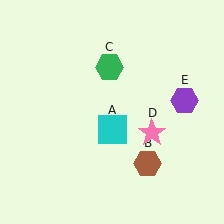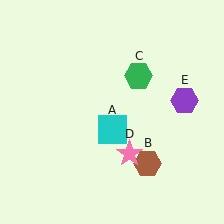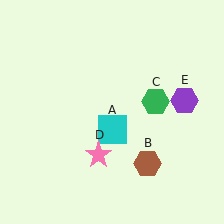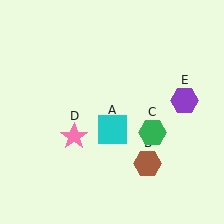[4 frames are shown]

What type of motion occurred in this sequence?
The green hexagon (object C), pink star (object D) rotated clockwise around the center of the scene.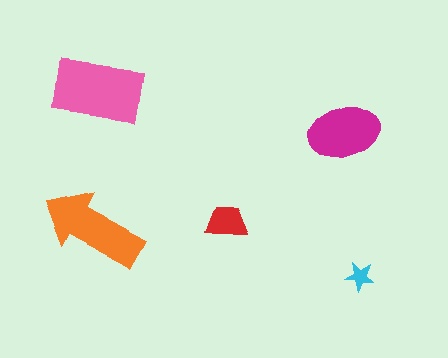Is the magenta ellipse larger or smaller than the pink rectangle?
Smaller.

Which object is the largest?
The pink rectangle.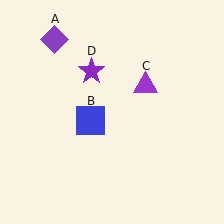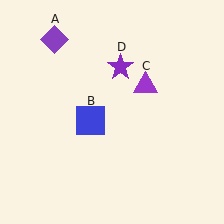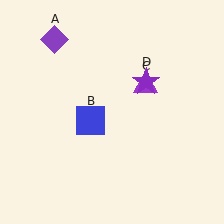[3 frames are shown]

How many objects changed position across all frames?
1 object changed position: purple star (object D).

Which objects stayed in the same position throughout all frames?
Purple diamond (object A) and blue square (object B) and purple triangle (object C) remained stationary.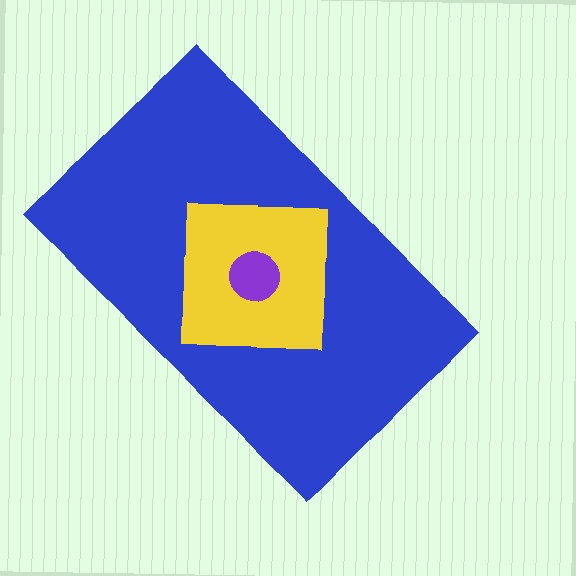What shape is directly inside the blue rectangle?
The yellow square.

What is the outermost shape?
The blue rectangle.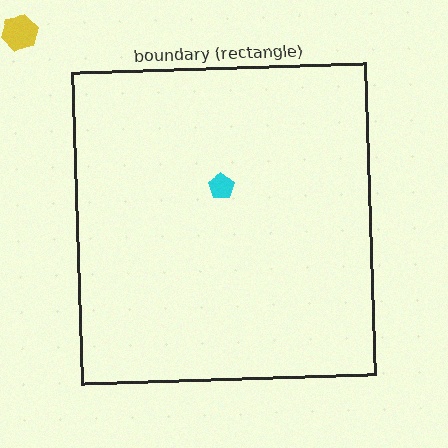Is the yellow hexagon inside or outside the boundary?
Outside.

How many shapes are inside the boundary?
1 inside, 1 outside.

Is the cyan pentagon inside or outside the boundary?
Inside.